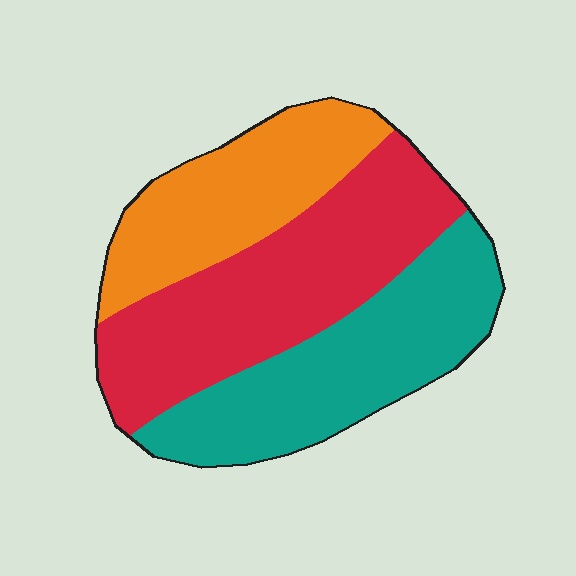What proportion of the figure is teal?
Teal takes up about one third (1/3) of the figure.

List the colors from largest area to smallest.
From largest to smallest: red, teal, orange.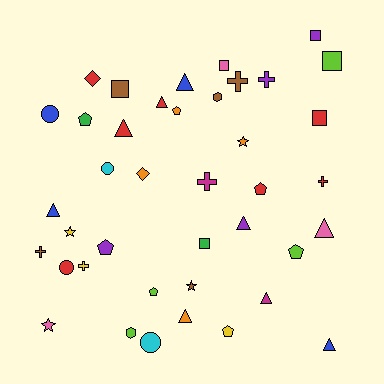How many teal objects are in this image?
There are no teal objects.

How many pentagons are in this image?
There are 7 pentagons.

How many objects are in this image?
There are 40 objects.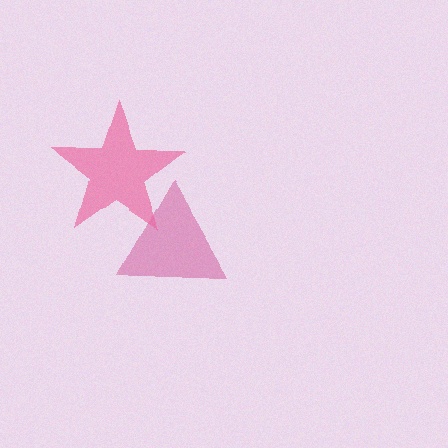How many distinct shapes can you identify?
There are 2 distinct shapes: a magenta triangle, a pink star.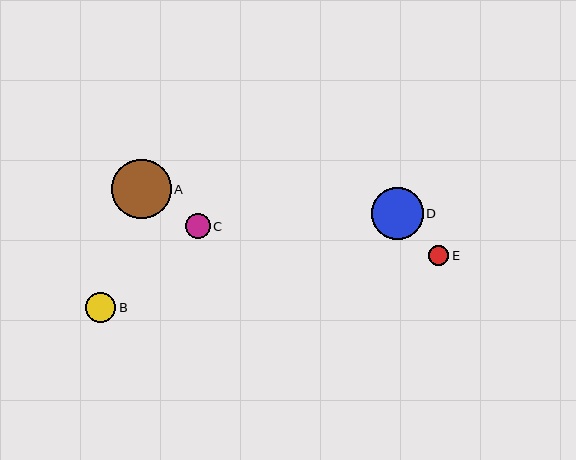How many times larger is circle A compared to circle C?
Circle A is approximately 2.4 times the size of circle C.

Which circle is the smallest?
Circle E is the smallest with a size of approximately 20 pixels.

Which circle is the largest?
Circle A is the largest with a size of approximately 60 pixels.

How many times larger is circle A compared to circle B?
Circle A is approximately 2.0 times the size of circle B.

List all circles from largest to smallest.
From largest to smallest: A, D, B, C, E.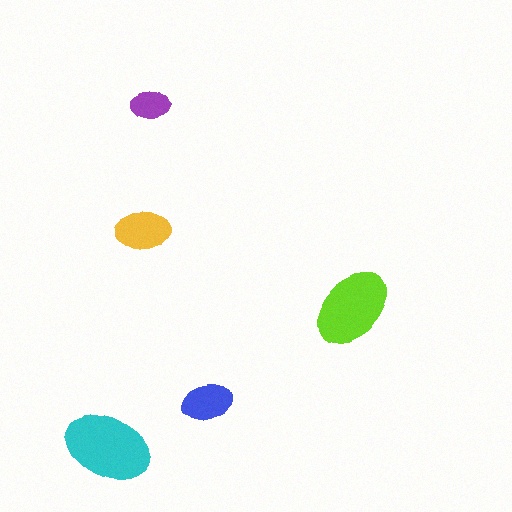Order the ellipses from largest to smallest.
the cyan one, the lime one, the yellow one, the blue one, the purple one.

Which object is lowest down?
The cyan ellipse is bottommost.